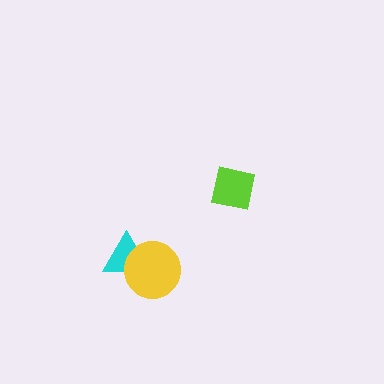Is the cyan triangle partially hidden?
Yes, it is partially covered by another shape.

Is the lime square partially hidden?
No, no other shape covers it.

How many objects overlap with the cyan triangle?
1 object overlaps with the cyan triangle.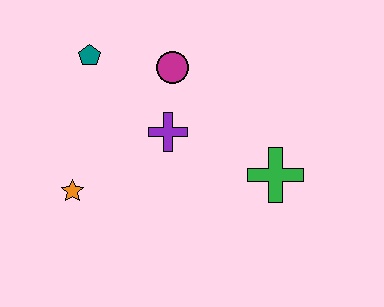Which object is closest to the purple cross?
The magenta circle is closest to the purple cross.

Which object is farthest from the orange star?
The green cross is farthest from the orange star.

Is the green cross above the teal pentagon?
No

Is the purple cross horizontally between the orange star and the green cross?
Yes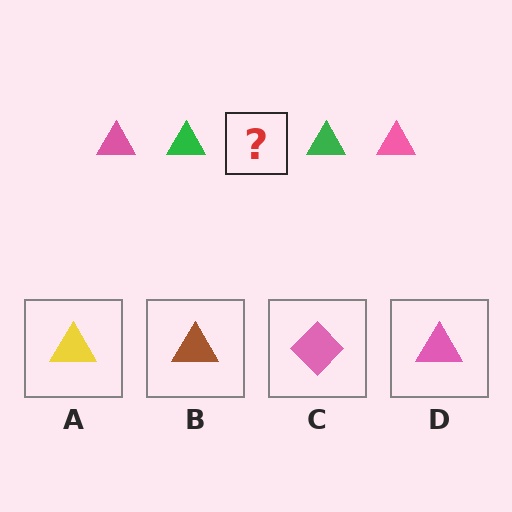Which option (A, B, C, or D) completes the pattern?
D.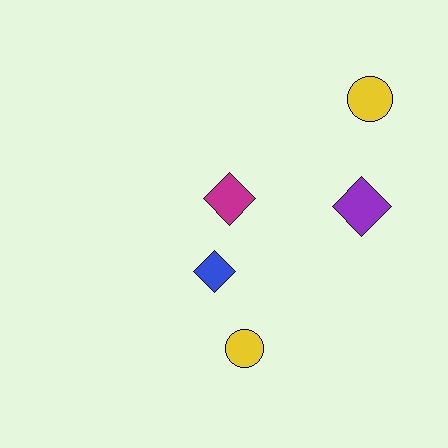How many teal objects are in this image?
There are no teal objects.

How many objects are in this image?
There are 5 objects.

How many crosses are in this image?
There are no crosses.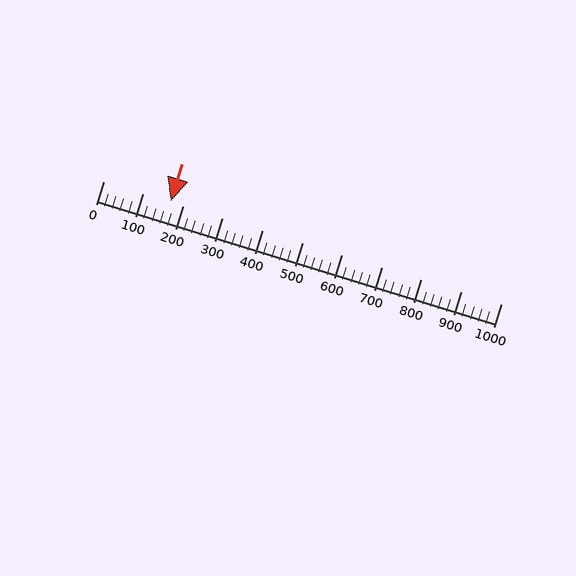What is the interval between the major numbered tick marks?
The major tick marks are spaced 100 units apart.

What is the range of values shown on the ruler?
The ruler shows values from 0 to 1000.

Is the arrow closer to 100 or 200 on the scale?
The arrow is closer to 200.